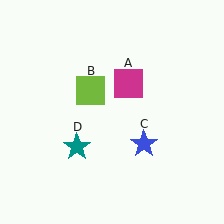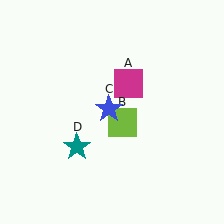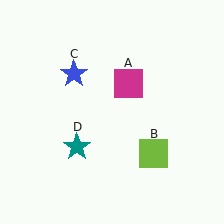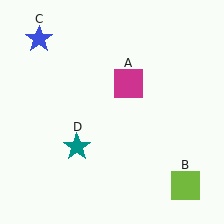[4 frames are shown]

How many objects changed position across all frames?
2 objects changed position: lime square (object B), blue star (object C).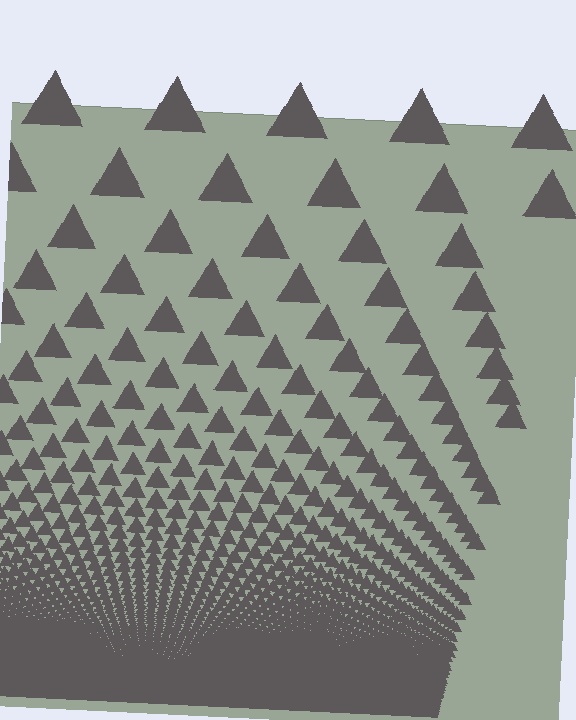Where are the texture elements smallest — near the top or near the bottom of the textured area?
Near the bottom.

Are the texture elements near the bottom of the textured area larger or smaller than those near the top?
Smaller. The gradient is inverted — elements near the bottom are smaller and denser.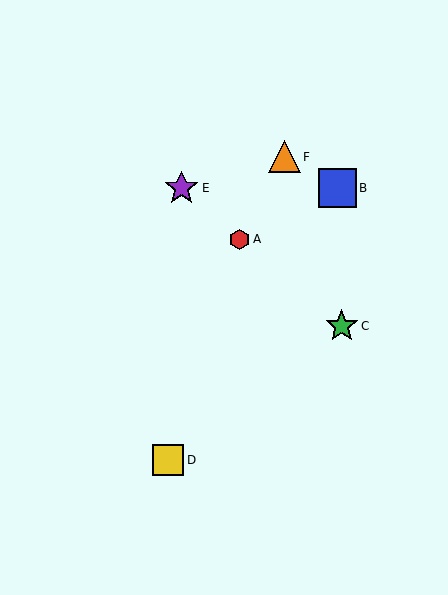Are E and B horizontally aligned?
Yes, both are at y≈188.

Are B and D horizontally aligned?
No, B is at y≈188 and D is at y≈460.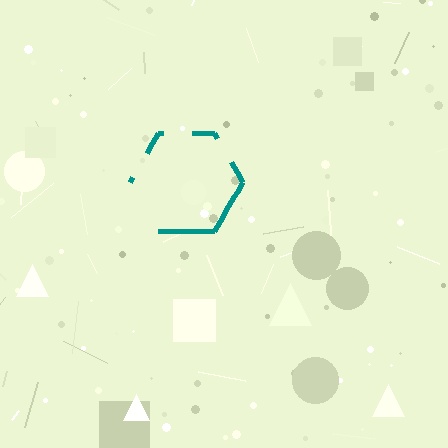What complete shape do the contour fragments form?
The contour fragments form a hexagon.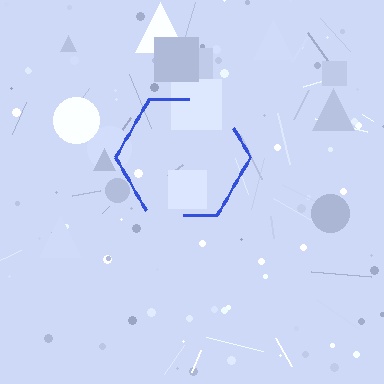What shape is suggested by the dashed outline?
The dashed outline suggests a hexagon.